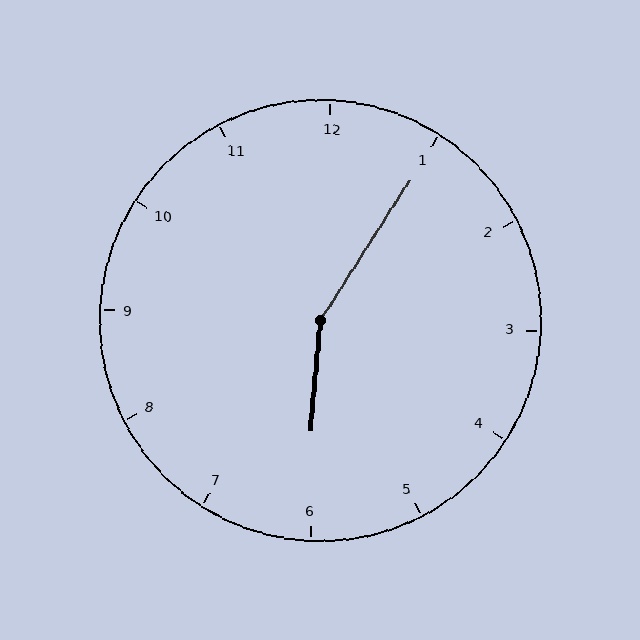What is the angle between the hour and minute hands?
Approximately 152 degrees.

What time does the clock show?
6:05.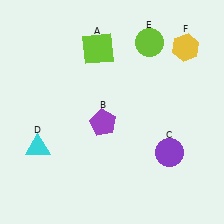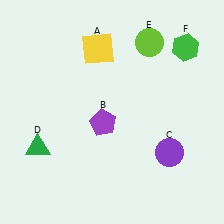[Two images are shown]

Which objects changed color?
A changed from lime to yellow. D changed from cyan to green. F changed from yellow to green.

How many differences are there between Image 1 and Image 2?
There are 3 differences between the two images.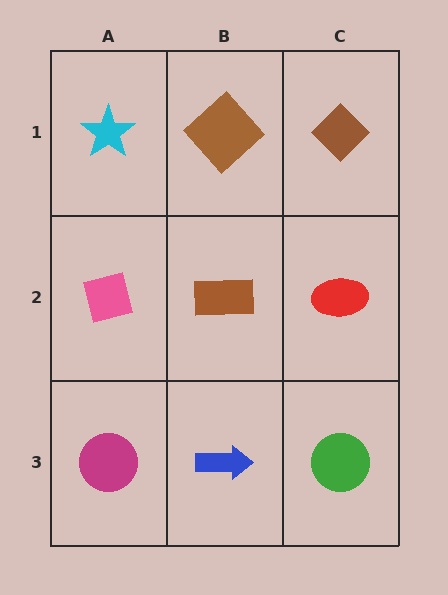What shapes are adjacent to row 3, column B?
A brown rectangle (row 2, column B), a magenta circle (row 3, column A), a green circle (row 3, column C).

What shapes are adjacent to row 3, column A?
A pink square (row 2, column A), a blue arrow (row 3, column B).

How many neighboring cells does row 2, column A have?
3.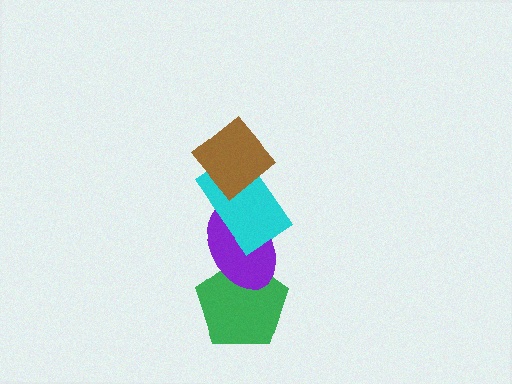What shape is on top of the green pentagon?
The purple ellipse is on top of the green pentagon.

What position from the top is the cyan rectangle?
The cyan rectangle is 2nd from the top.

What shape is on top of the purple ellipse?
The cyan rectangle is on top of the purple ellipse.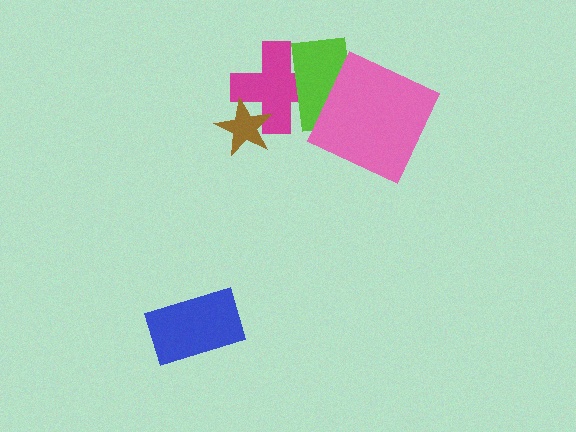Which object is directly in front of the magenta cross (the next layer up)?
The lime rectangle is directly in front of the magenta cross.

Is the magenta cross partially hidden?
Yes, it is partially covered by another shape.